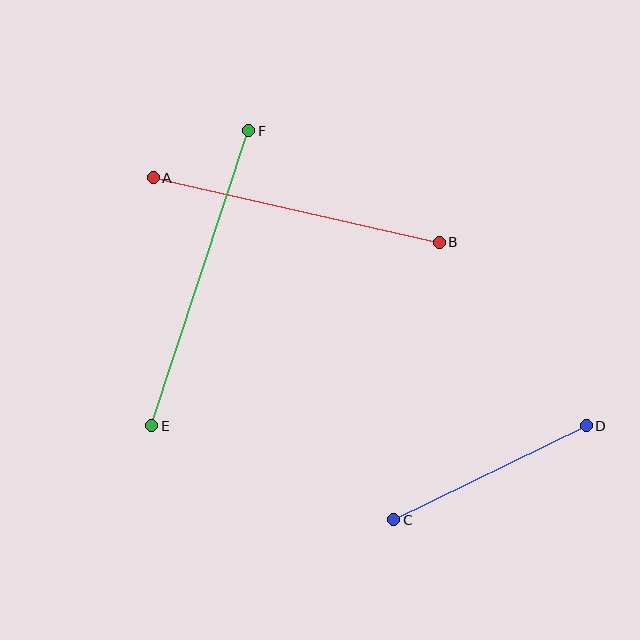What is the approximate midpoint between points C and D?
The midpoint is at approximately (490, 473) pixels.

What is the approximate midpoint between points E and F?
The midpoint is at approximately (200, 278) pixels.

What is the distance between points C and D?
The distance is approximately 214 pixels.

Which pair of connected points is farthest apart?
Points E and F are farthest apart.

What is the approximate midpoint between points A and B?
The midpoint is at approximately (296, 210) pixels.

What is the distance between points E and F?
The distance is approximately 310 pixels.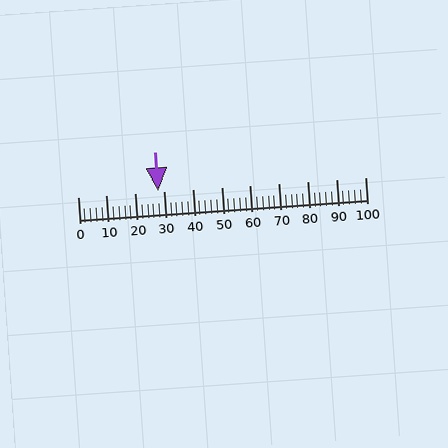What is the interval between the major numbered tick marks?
The major tick marks are spaced 10 units apart.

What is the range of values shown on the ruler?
The ruler shows values from 0 to 100.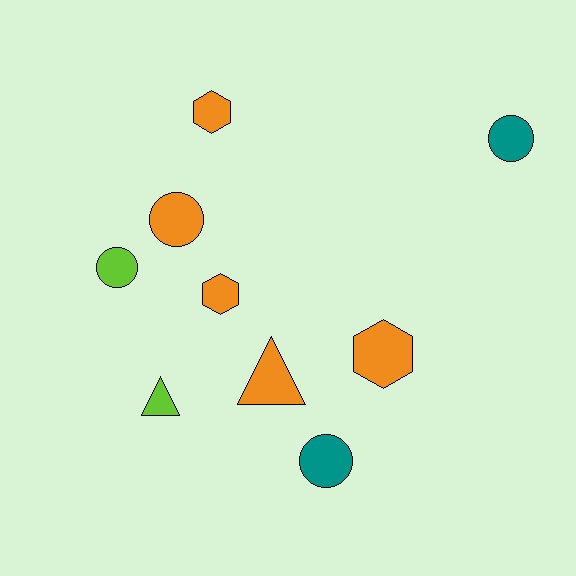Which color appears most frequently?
Orange, with 5 objects.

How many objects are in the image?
There are 9 objects.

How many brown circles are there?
There are no brown circles.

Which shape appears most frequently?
Circle, with 4 objects.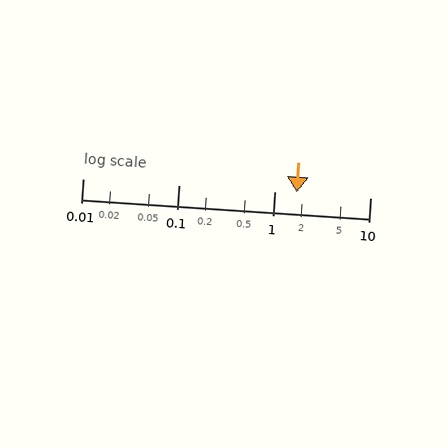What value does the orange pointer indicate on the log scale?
The pointer indicates approximately 1.7.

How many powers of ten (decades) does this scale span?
The scale spans 3 decades, from 0.01 to 10.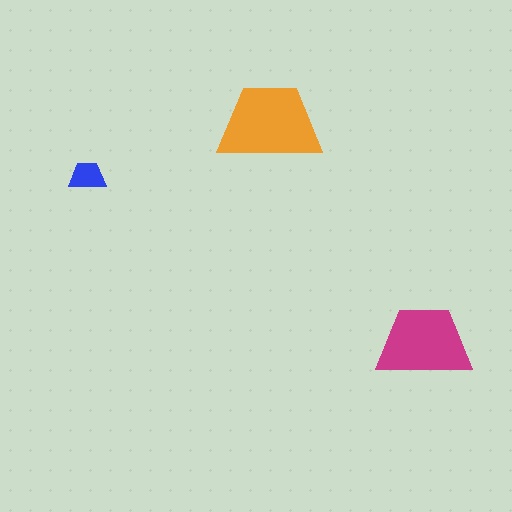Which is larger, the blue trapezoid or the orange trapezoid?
The orange one.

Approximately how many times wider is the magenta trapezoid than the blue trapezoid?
About 2.5 times wider.